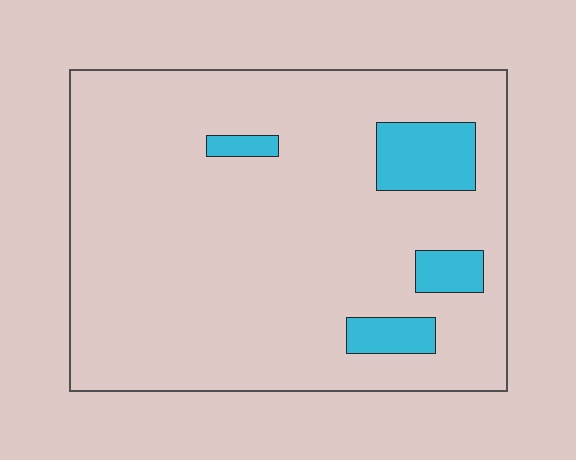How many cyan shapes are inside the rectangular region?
4.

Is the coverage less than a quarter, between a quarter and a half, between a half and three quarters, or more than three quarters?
Less than a quarter.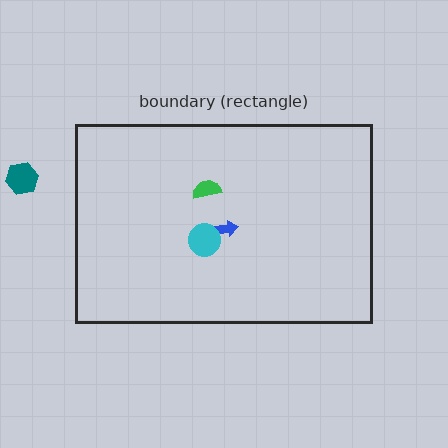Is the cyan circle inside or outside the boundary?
Inside.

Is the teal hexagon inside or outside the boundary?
Outside.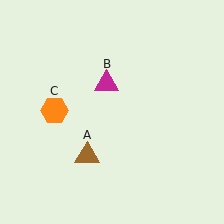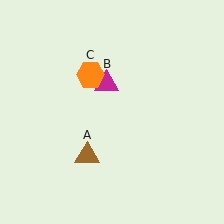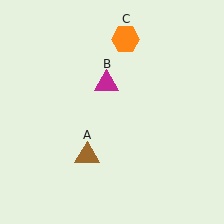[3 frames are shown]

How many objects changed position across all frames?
1 object changed position: orange hexagon (object C).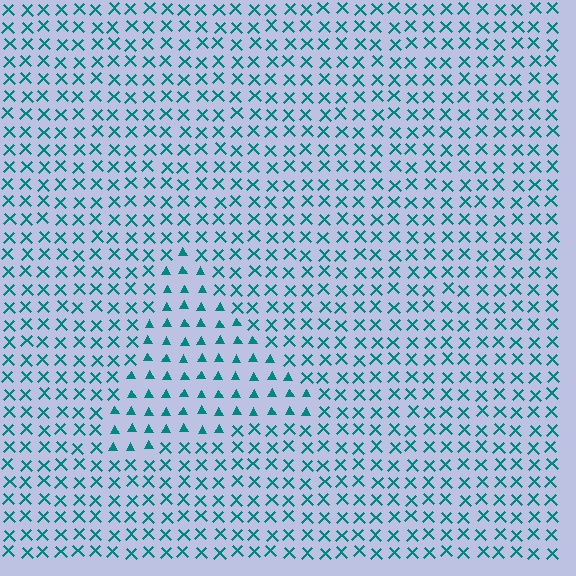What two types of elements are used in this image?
The image uses triangles inside the triangle region and X marks outside it.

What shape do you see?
I see a triangle.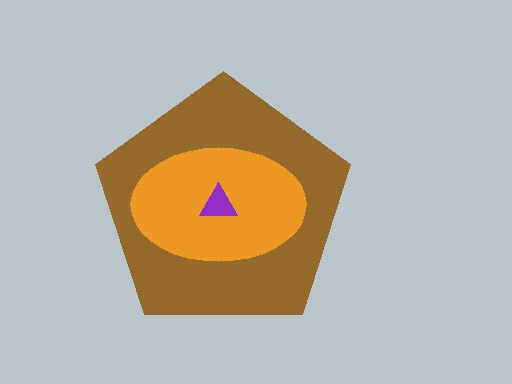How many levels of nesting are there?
3.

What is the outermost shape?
The brown pentagon.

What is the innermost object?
The purple triangle.